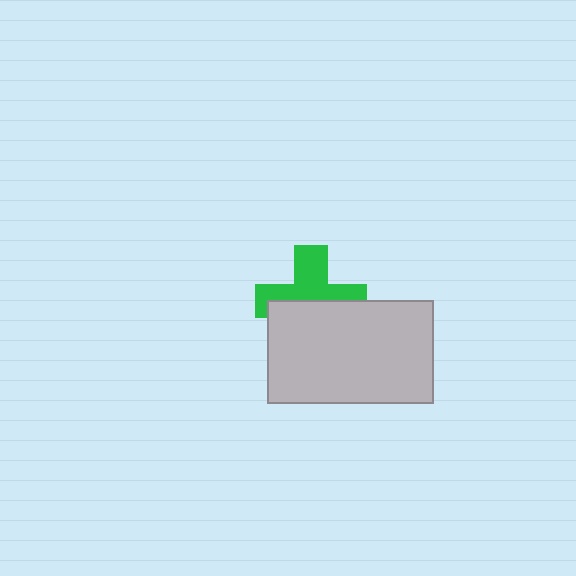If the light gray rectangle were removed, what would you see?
You would see the complete green cross.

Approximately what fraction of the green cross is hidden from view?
Roughly 49% of the green cross is hidden behind the light gray rectangle.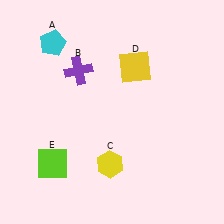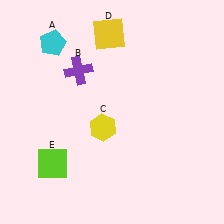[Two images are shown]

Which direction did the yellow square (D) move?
The yellow square (D) moved up.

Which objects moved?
The objects that moved are: the yellow hexagon (C), the yellow square (D).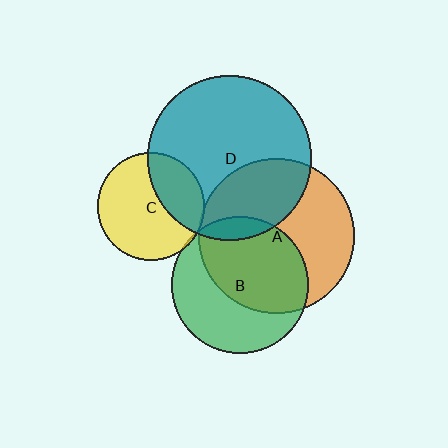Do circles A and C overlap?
Yes.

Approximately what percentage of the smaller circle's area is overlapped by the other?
Approximately 5%.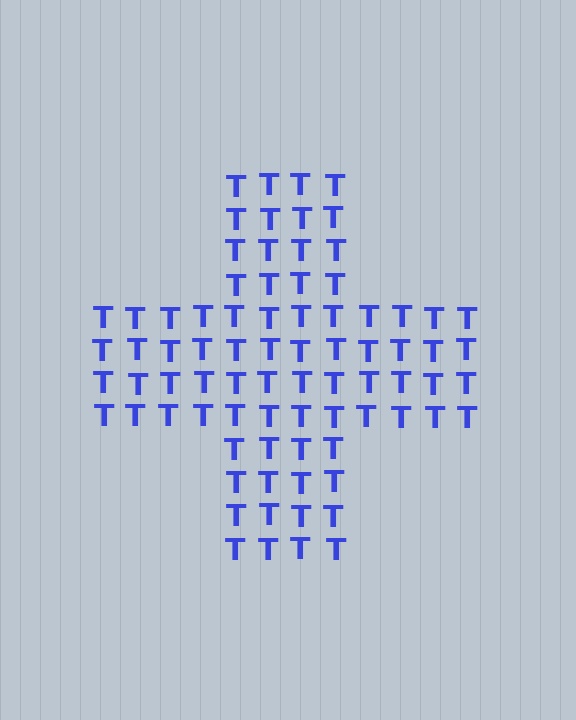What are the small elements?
The small elements are letter T's.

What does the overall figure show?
The overall figure shows a cross.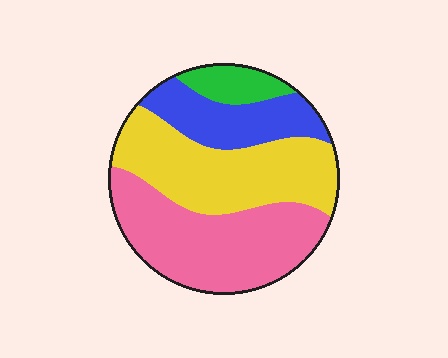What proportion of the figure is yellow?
Yellow takes up between a third and a half of the figure.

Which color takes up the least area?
Green, at roughly 10%.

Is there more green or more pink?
Pink.